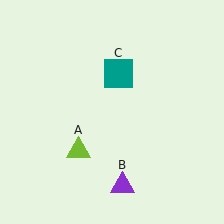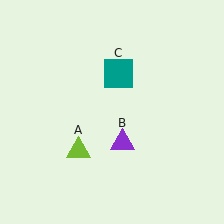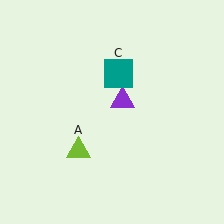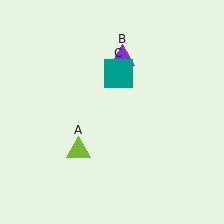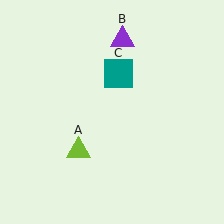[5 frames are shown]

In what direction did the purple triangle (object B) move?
The purple triangle (object B) moved up.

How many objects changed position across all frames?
1 object changed position: purple triangle (object B).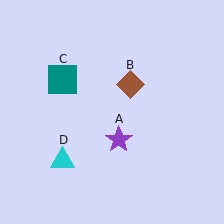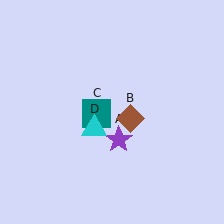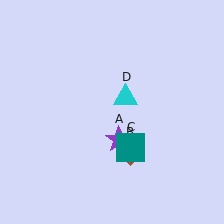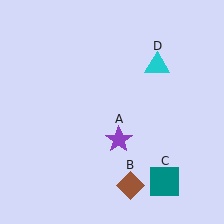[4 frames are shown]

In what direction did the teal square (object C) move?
The teal square (object C) moved down and to the right.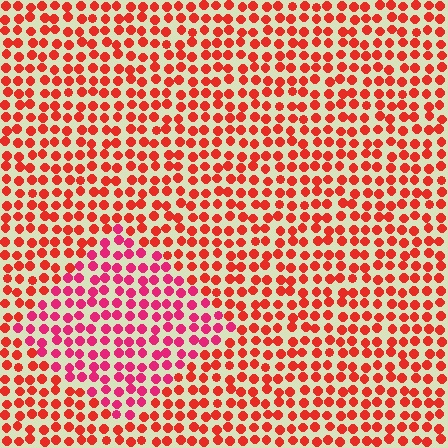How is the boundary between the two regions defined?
The boundary is defined purely by a slight shift in hue (about 29 degrees). Spacing, size, and orientation are identical on both sides.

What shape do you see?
I see a diamond.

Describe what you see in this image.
The image is filled with small red elements in a uniform arrangement. A diamond-shaped region is visible where the elements are tinted to a slightly different hue, forming a subtle color boundary.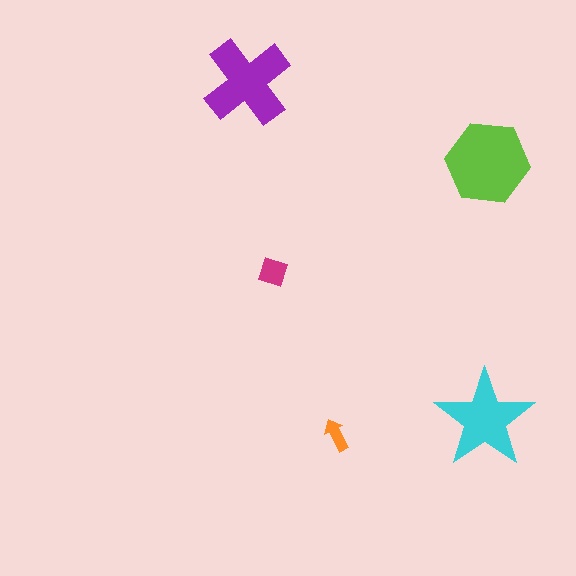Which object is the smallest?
The orange arrow.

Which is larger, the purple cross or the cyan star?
The purple cross.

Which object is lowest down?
The orange arrow is bottommost.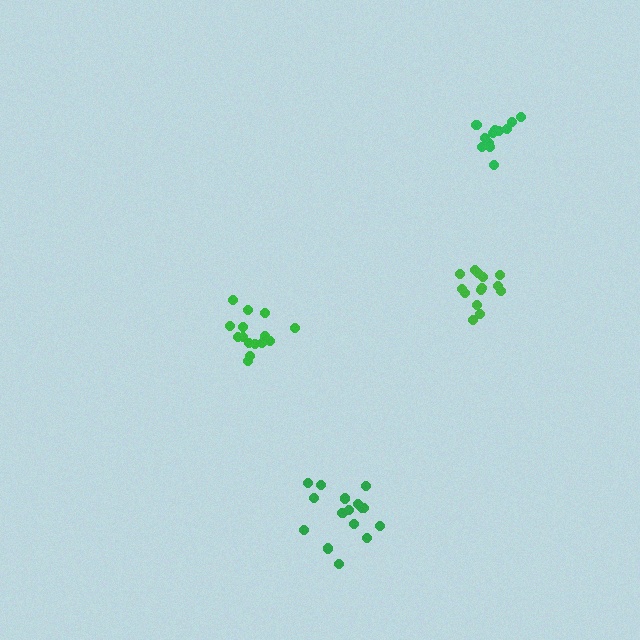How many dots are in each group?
Group 1: 12 dots, Group 2: 15 dots, Group 3: 16 dots, Group 4: 15 dots (58 total).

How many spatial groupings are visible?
There are 4 spatial groupings.